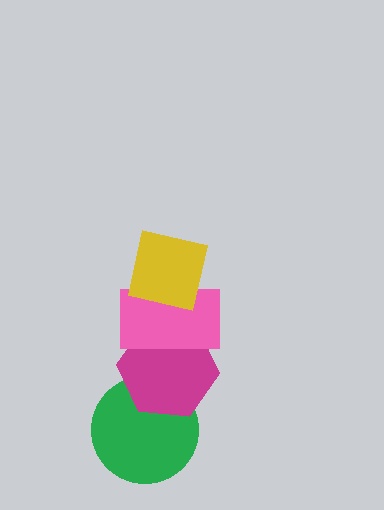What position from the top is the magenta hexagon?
The magenta hexagon is 3rd from the top.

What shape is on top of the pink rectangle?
The yellow square is on top of the pink rectangle.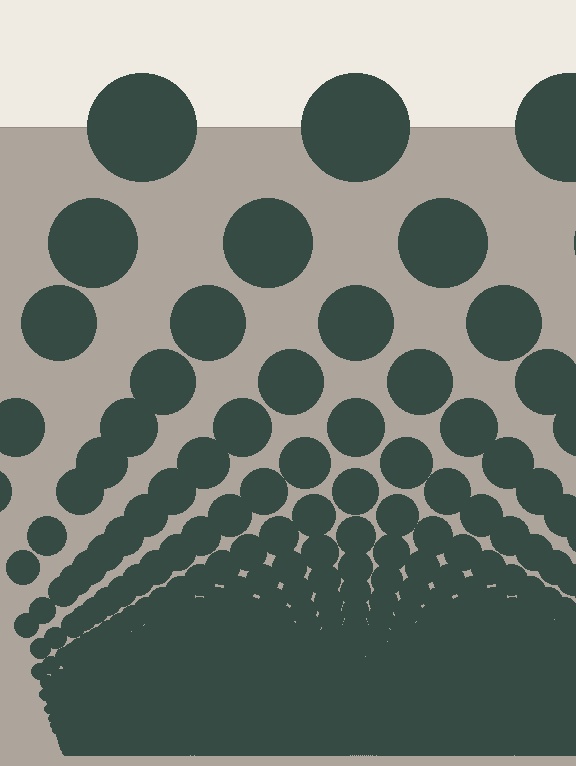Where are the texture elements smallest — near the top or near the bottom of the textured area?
Near the bottom.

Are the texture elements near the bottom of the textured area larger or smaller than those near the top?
Smaller. The gradient is inverted — elements near the bottom are smaller and denser.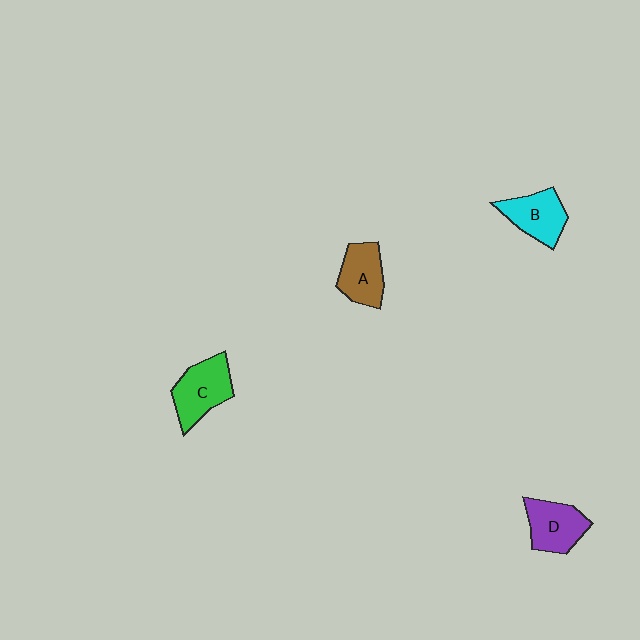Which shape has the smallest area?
Shape A (brown).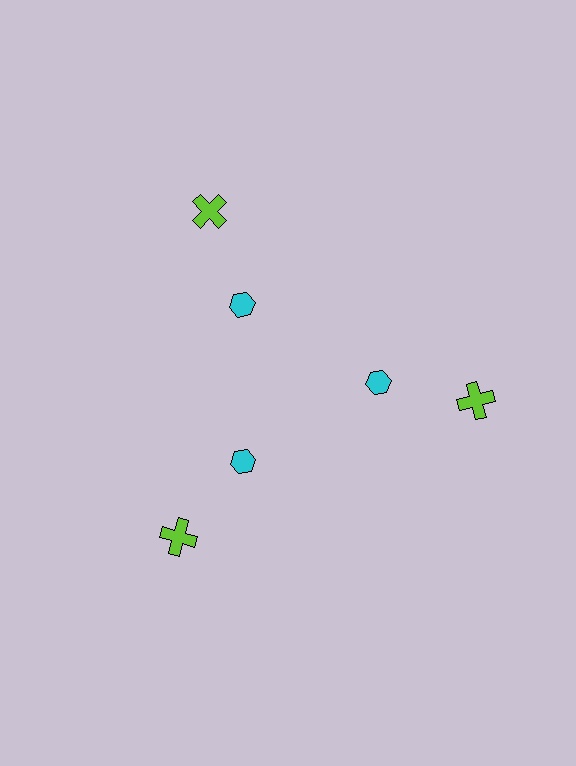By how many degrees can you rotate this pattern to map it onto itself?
The pattern maps onto itself every 120 degrees of rotation.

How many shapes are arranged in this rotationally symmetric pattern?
There are 6 shapes, arranged in 3 groups of 2.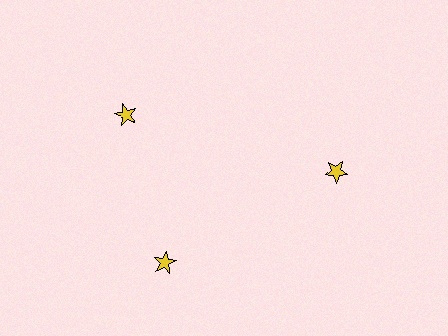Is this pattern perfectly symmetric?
No. The 3 yellow stars are arranged in a ring, but one element near the 11 o'clock position is rotated out of alignment along the ring, breaking the 3-fold rotational symmetry.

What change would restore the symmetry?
The symmetry would be restored by rotating it back into even spacing with its neighbors so that all 3 stars sit at equal angles and equal distance from the center.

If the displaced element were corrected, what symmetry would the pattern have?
It would have 3-fold rotational symmetry — the pattern would map onto itself every 120 degrees.